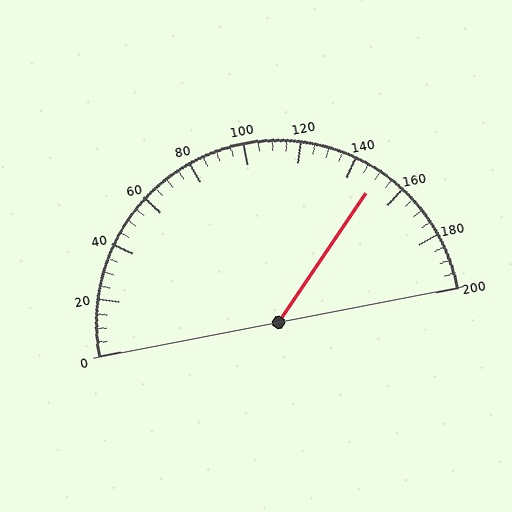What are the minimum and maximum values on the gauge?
The gauge ranges from 0 to 200.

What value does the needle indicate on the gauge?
The needle indicates approximately 150.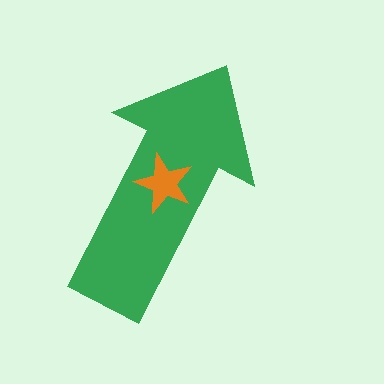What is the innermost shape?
The orange star.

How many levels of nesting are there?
2.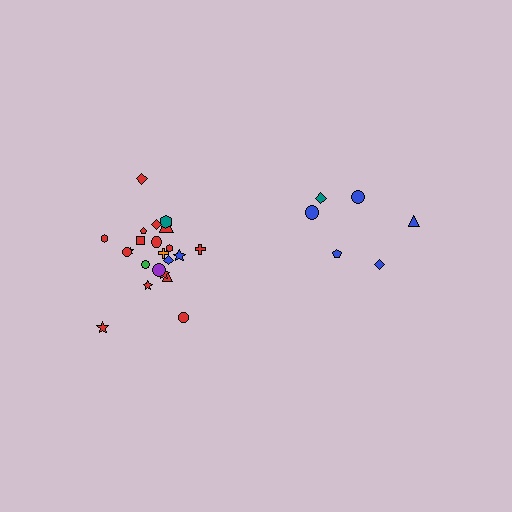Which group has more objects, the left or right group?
The left group.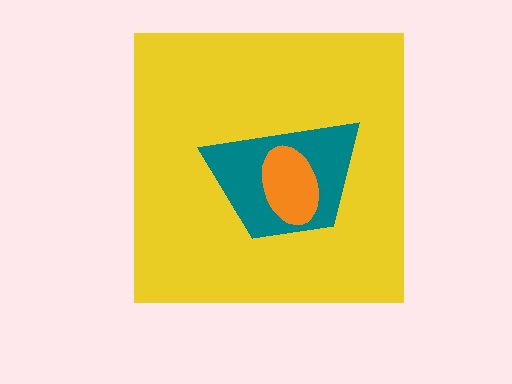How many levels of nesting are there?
3.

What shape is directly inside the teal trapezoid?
The orange ellipse.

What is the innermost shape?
The orange ellipse.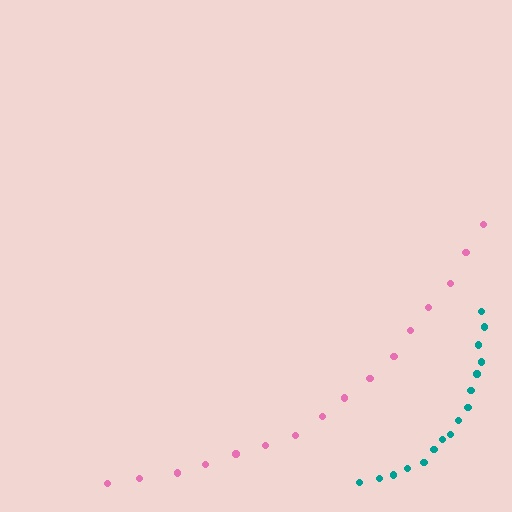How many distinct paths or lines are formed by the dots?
There are 2 distinct paths.